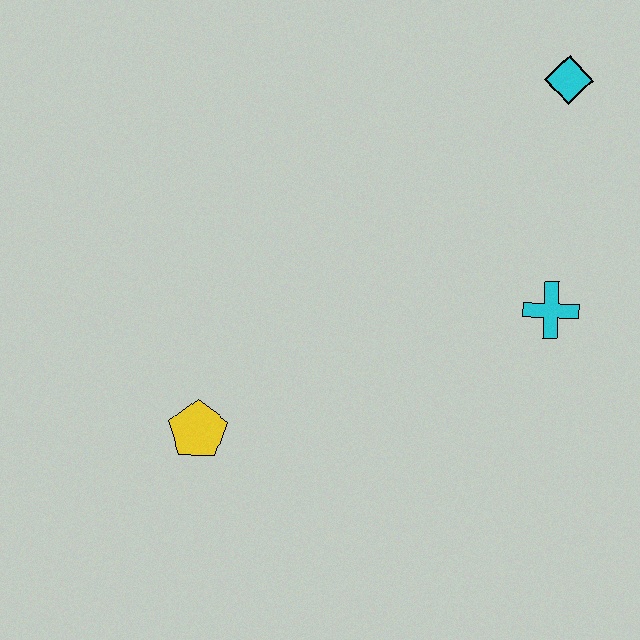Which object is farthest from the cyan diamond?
The yellow pentagon is farthest from the cyan diamond.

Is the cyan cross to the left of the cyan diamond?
Yes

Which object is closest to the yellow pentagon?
The cyan cross is closest to the yellow pentagon.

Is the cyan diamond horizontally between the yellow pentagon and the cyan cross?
No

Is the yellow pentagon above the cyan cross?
No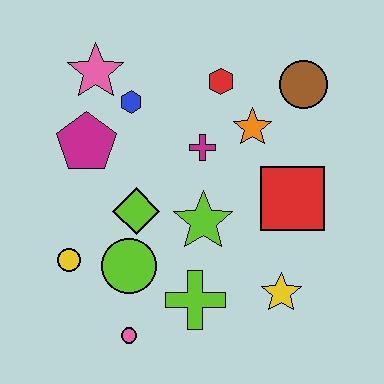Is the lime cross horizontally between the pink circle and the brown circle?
Yes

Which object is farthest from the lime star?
The pink star is farthest from the lime star.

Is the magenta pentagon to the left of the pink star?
Yes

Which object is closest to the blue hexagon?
The pink star is closest to the blue hexagon.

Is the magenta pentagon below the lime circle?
No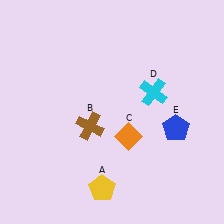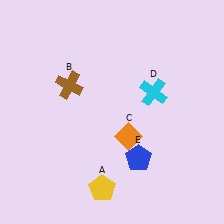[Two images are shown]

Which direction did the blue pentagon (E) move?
The blue pentagon (E) moved left.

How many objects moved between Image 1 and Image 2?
2 objects moved between the two images.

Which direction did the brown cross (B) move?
The brown cross (B) moved up.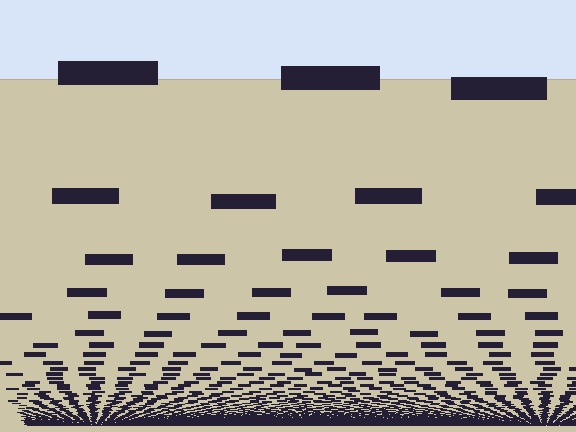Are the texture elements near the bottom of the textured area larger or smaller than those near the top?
Smaller. The gradient is inverted — elements near the bottom are smaller and denser.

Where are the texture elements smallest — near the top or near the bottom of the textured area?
Near the bottom.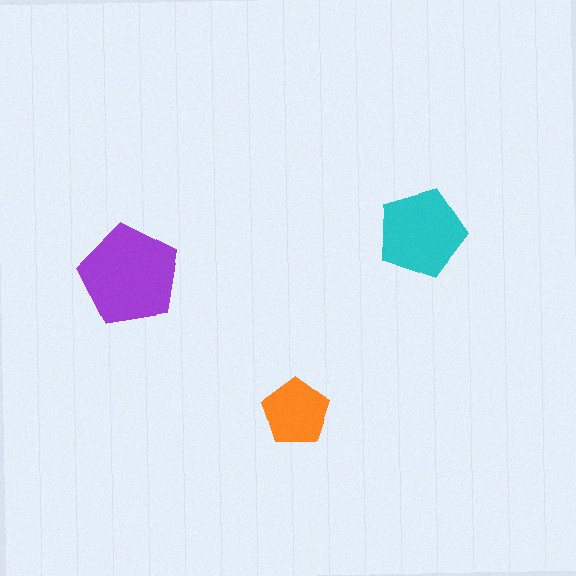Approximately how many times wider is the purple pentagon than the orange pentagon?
About 1.5 times wider.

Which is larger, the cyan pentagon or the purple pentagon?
The purple one.